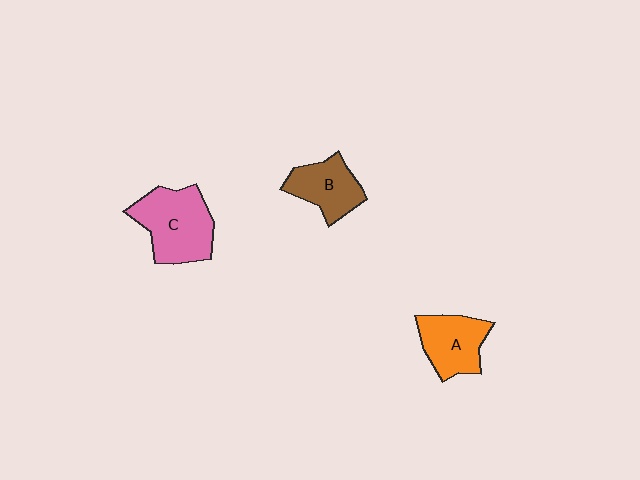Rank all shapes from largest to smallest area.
From largest to smallest: C (pink), A (orange), B (brown).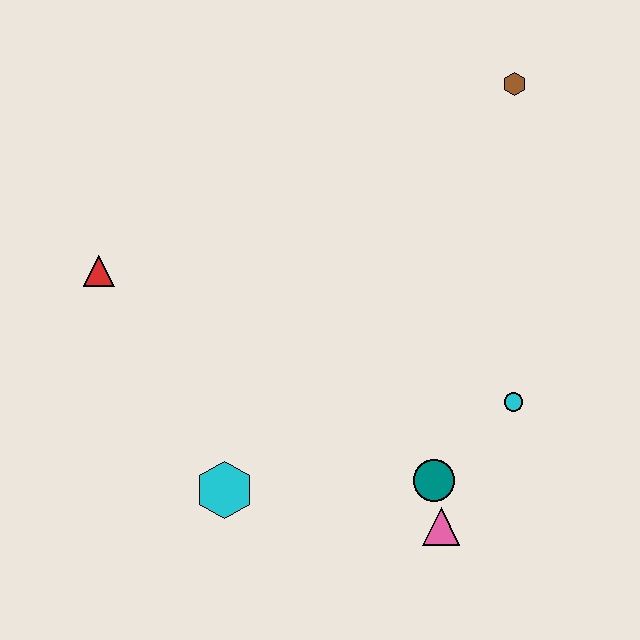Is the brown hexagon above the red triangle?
Yes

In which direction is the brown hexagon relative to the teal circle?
The brown hexagon is above the teal circle.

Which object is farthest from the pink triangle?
The brown hexagon is farthest from the pink triangle.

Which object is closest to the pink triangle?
The teal circle is closest to the pink triangle.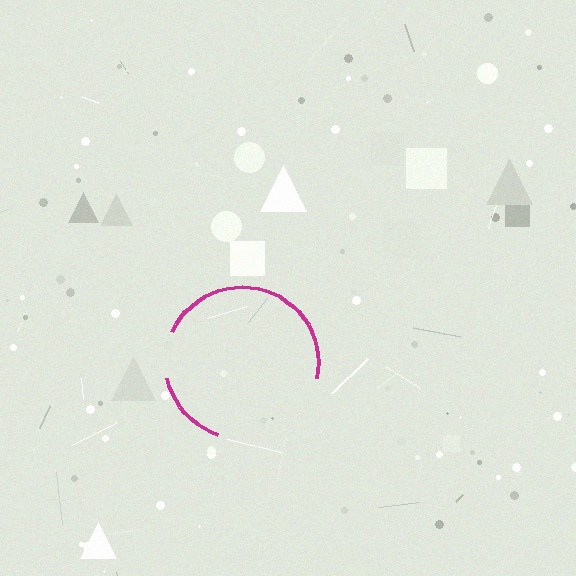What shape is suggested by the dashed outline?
The dashed outline suggests a circle.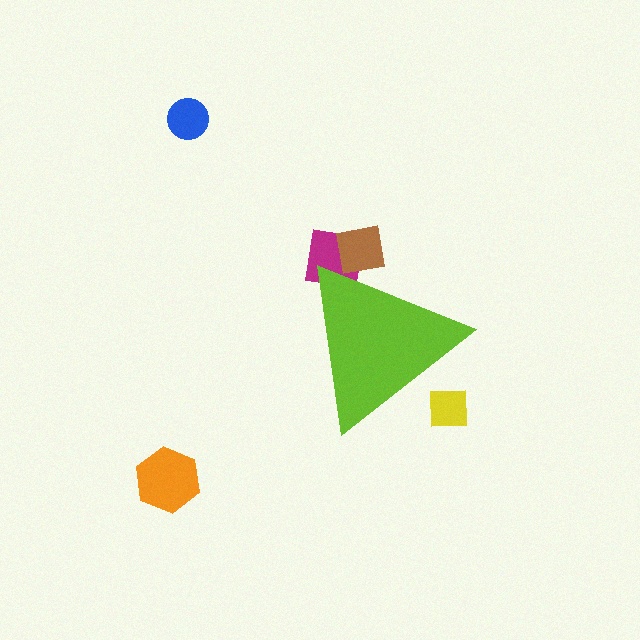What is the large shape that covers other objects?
A lime triangle.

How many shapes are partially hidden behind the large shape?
3 shapes are partially hidden.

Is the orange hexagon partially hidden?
No, the orange hexagon is fully visible.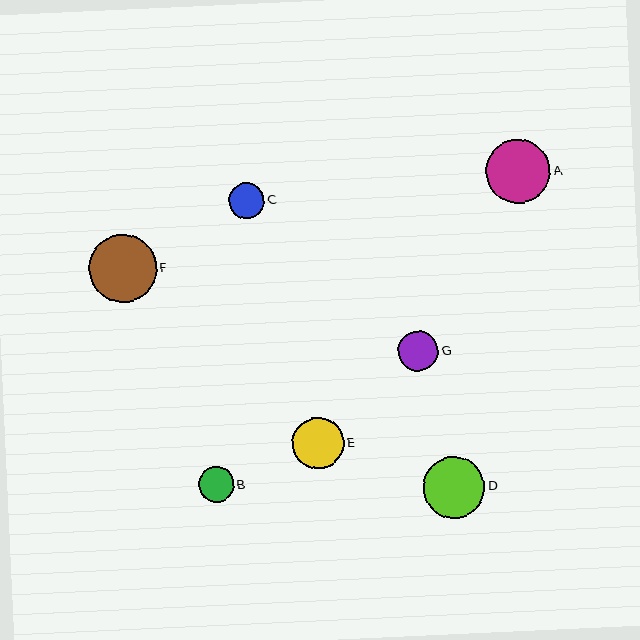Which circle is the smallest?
Circle B is the smallest with a size of approximately 35 pixels.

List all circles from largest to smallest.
From largest to smallest: F, A, D, E, G, C, B.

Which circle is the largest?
Circle F is the largest with a size of approximately 68 pixels.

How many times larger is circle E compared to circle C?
Circle E is approximately 1.4 times the size of circle C.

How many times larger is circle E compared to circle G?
Circle E is approximately 1.3 times the size of circle G.